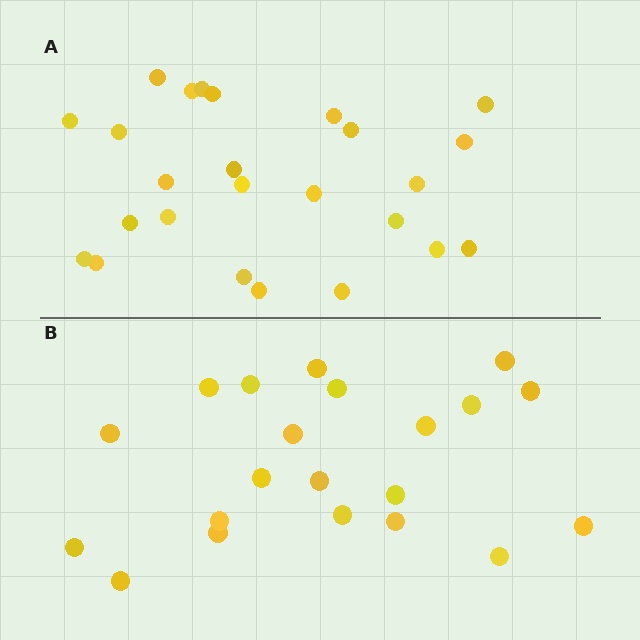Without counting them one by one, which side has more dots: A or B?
Region A (the top region) has more dots.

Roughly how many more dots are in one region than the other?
Region A has about 4 more dots than region B.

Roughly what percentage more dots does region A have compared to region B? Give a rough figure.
About 20% more.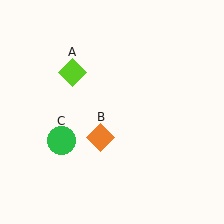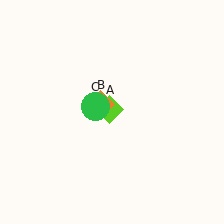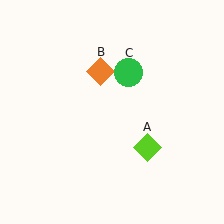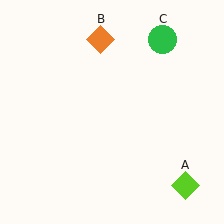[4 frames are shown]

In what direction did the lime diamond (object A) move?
The lime diamond (object A) moved down and to the right.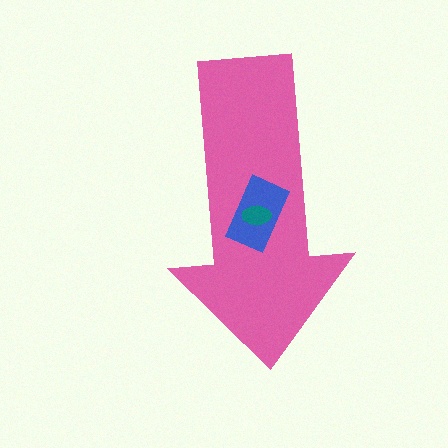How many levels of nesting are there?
3.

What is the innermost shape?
The teal ellipse.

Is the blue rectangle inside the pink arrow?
Yes.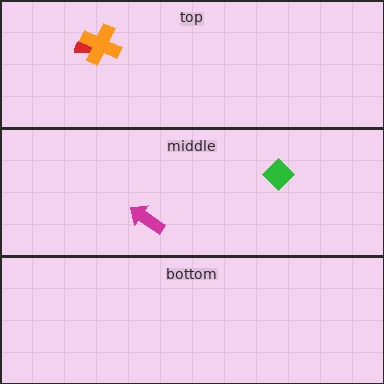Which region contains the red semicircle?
The top region.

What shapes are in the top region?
The red semicircle, the orange cross.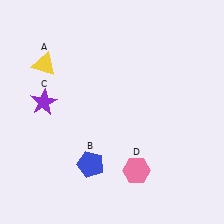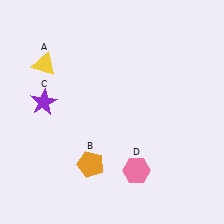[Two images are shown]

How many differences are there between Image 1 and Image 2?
There is 1 difference between the two images.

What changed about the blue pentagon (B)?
In Image 1, B is blue. In Image 2, it changed to orange.